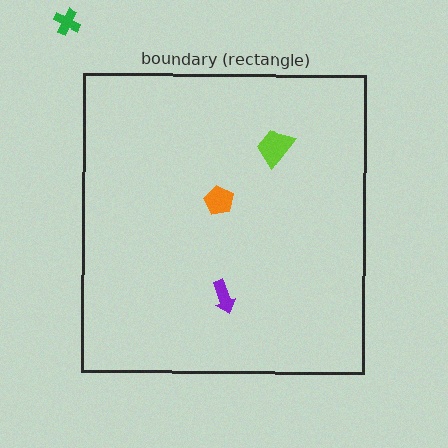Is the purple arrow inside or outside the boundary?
Inside.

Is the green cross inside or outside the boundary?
Outside.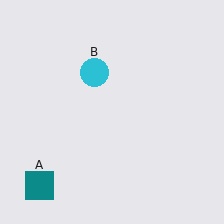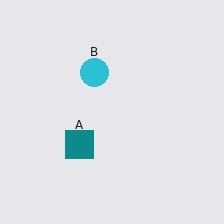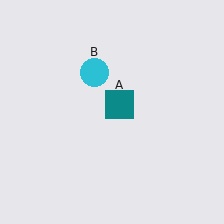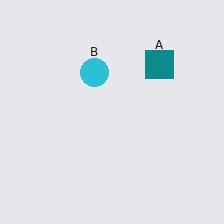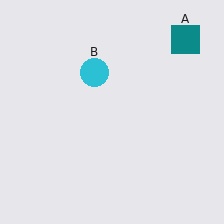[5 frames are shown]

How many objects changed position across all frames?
1 object changed position: teal square (object A).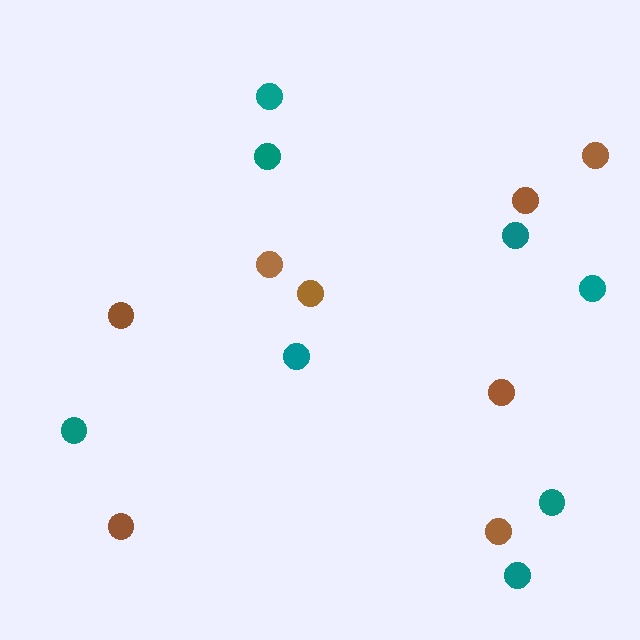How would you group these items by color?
There are 2 groups: one group of teal circles (8) and one group of brown circles (8).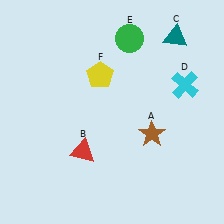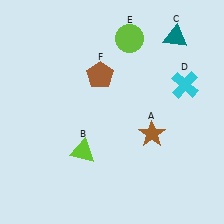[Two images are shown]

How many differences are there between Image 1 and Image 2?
There are 3 differences between the two images.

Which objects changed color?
B changed from red to lime. E changed from green to lime. F changed from yellow to brown.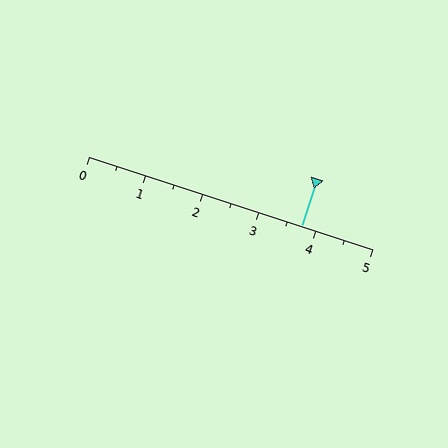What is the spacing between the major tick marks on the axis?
The major ticks are spaced 1 apart.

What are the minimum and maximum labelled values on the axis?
The axis runs from 0 to 5.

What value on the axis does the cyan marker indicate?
The marker indicates approximately 3.8.